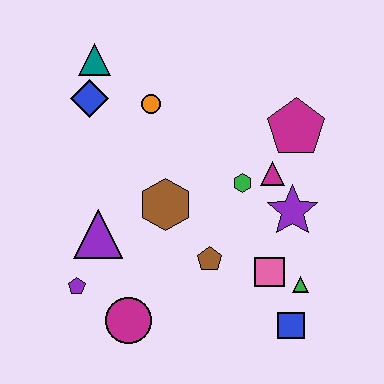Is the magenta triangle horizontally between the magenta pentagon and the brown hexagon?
Yes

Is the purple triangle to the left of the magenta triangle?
Yes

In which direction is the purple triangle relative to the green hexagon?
The purple triangle is to the left of the green hexagon.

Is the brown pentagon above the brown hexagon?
No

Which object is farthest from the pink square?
The teal triangle is farthest from the pink square.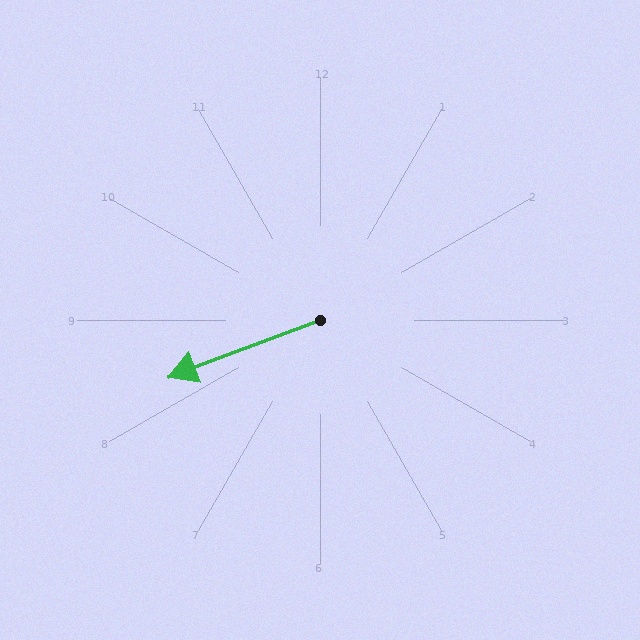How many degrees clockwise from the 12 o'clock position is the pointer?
Approximately 250 degrees.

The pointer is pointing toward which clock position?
Roughly 8 o'clock.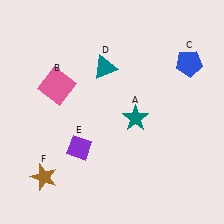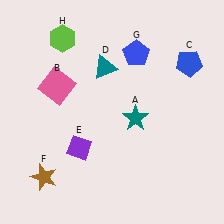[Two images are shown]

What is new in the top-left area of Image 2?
A lime hexagon (H) was added in the top-left area of Image 2.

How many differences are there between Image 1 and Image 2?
There are 2 differences between the two images.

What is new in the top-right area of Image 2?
A blue pentagon (G) was added in the top-right area of Image 2.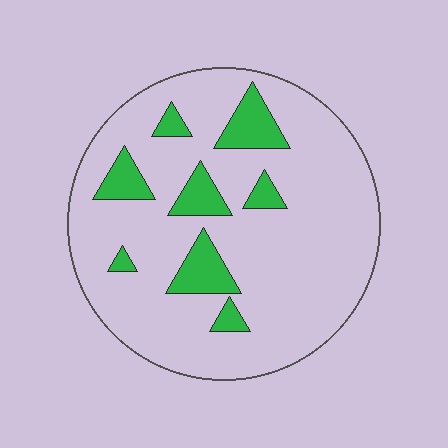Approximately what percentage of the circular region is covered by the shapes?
Approximately 15%.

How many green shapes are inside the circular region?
8.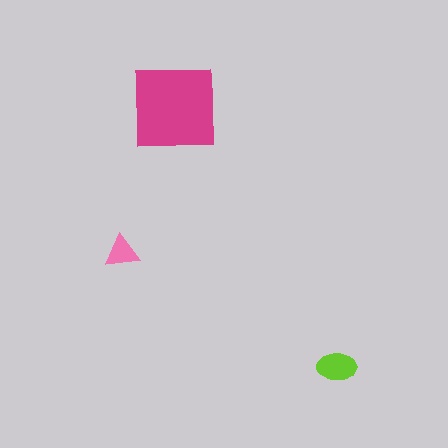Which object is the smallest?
The pink triangle.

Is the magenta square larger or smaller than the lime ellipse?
Larger.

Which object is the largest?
The magenta square.